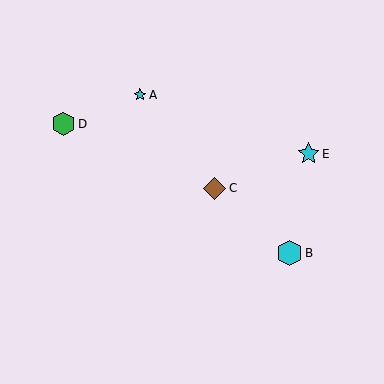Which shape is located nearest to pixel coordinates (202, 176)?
The brown diamond (labeled C) at (214, 188) is nearest to that location.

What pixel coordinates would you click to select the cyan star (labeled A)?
Click at (140, 95) to select the cyan star A.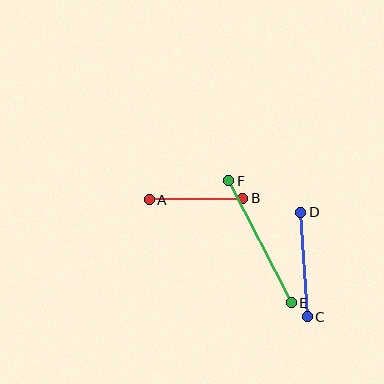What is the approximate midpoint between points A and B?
The midpoint is at approximately (196, 199) pixels.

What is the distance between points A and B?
The distance is approximately 93 pixels.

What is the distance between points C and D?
The distance is approximately 105 pixels.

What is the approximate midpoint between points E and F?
The midpoint is at approximately (260, 242) pixels.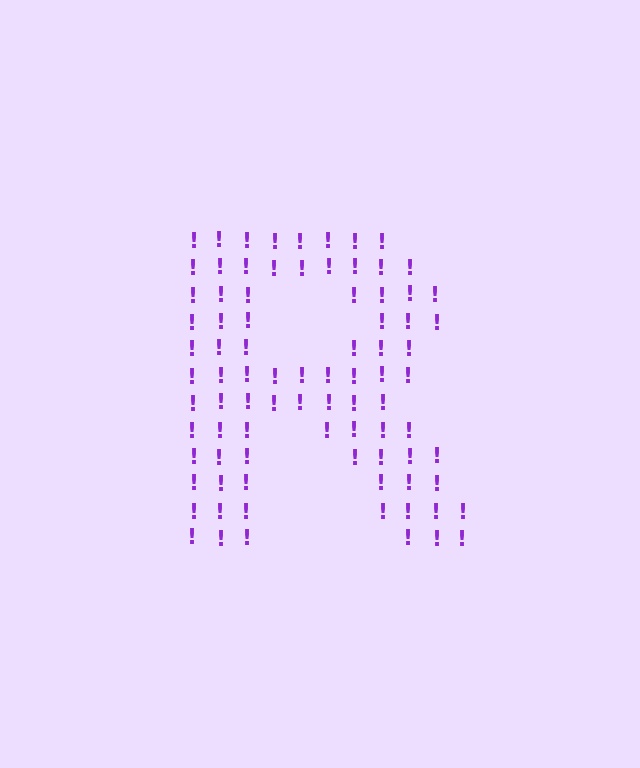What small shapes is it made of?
It is made of small exclamation marks.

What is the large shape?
The large shape is the letter R.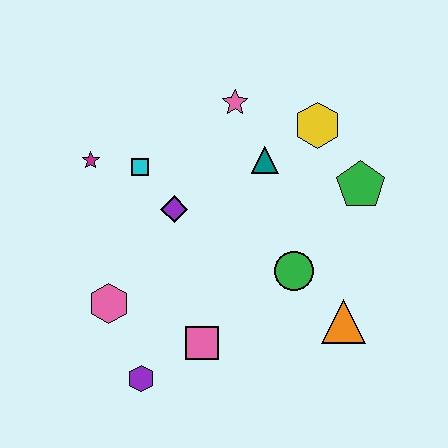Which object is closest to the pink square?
The purple hexagon is closest to the pink square.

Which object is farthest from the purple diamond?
The orange triangle is farthest from the purple diamond.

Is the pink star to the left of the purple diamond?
No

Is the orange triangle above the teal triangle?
No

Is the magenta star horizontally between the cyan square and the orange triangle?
No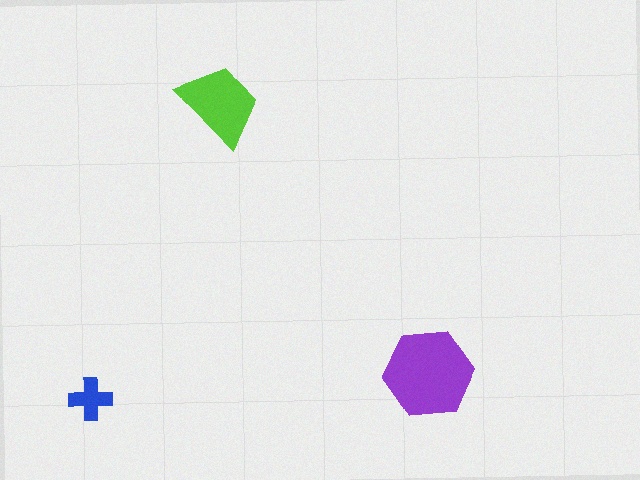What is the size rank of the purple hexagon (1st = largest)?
1st.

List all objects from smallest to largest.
The blue cross, the lime trapezoid, the purple hexagon.